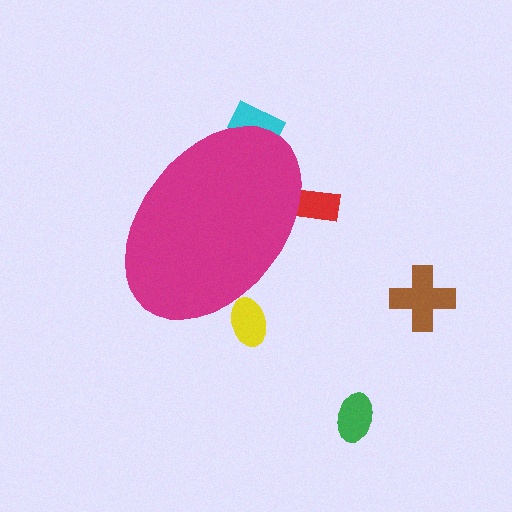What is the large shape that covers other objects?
A magenta ellipse.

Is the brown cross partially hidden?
No, the brown cross is fully visible.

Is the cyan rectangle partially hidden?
Yes, the cyan rectangle is partially hidden behind the magenta ellipse.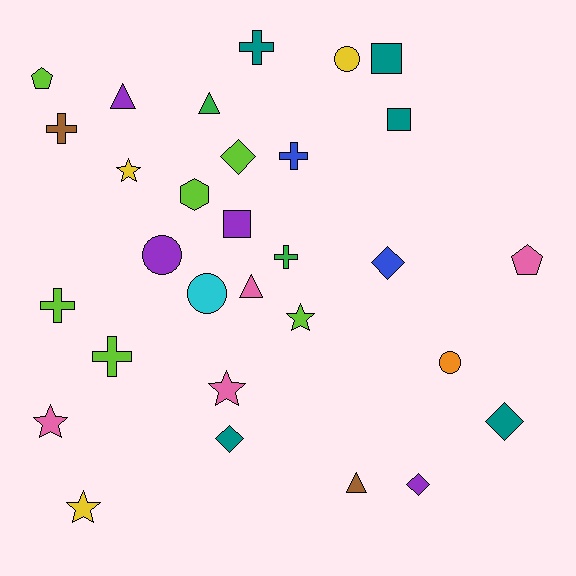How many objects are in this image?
There are 30 objects.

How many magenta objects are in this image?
There are no magenta objects.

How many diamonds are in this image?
There are 5 diamonds.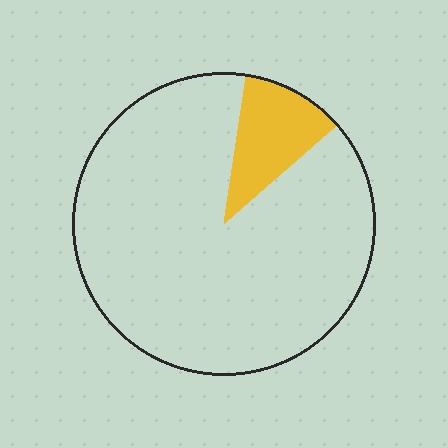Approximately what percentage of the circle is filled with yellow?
Approximately 10%.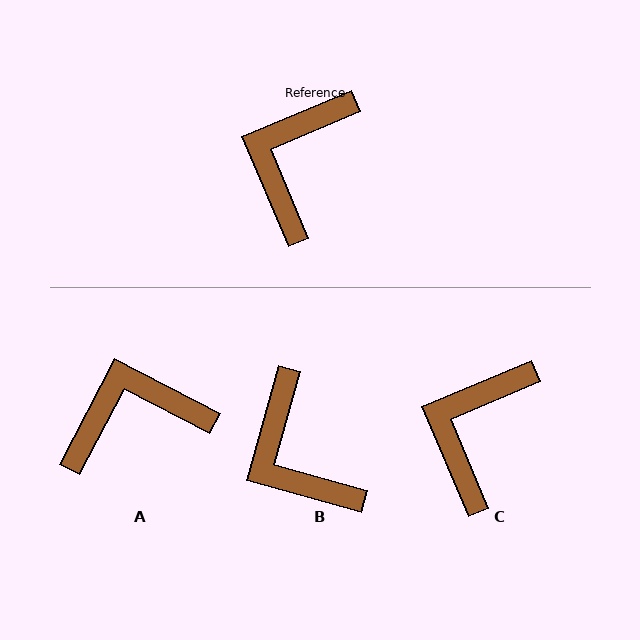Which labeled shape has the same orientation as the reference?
C.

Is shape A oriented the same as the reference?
No, it is off by about 50 degrees.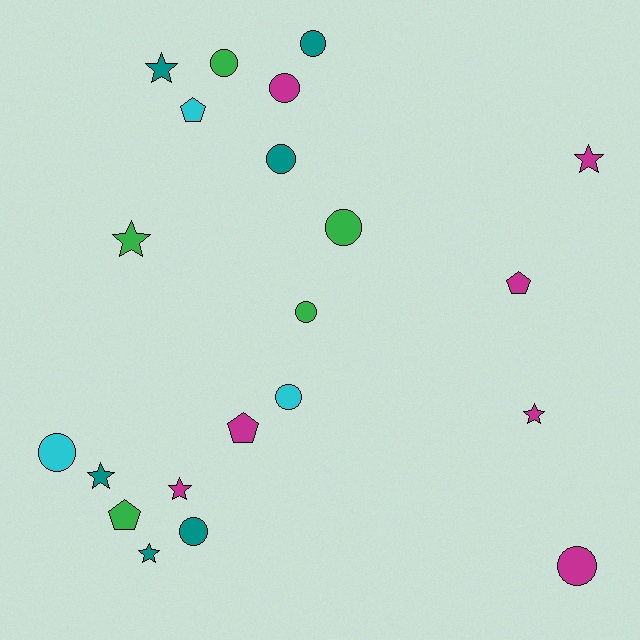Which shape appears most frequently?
Circle, with 10 objects.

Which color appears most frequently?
Magenta, with 7 objects.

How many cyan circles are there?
There are 2 cyan circles.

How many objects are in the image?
There are 21 objects.